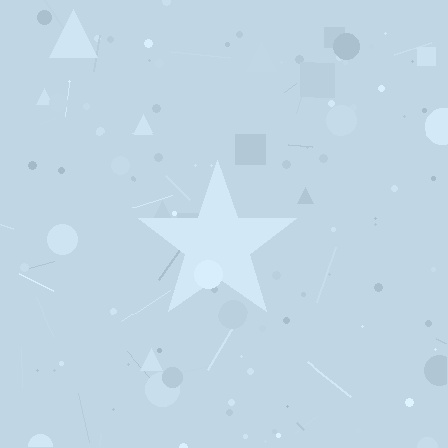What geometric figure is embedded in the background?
A star is embedded in the background.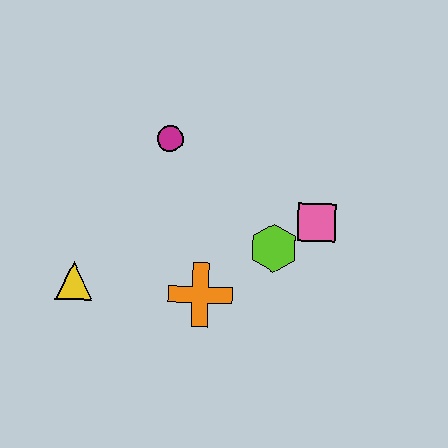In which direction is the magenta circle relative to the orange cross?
The magenta circle is above the orange cross.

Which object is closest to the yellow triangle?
The orange cross is closest to the yellow triangle.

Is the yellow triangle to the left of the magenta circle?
Yes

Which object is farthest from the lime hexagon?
The yellow triangle is farthest from the lime hexagon.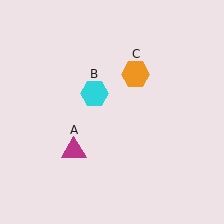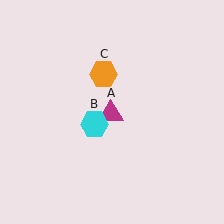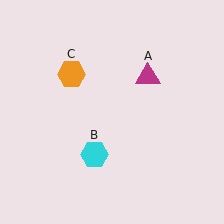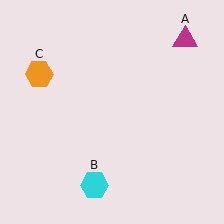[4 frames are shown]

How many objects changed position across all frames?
3 objects changed position: magenta triangle (object A), cyan hexagon (object B), orange hexagon (object C).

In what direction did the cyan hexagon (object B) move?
The cyan hexagon (object B) moved down.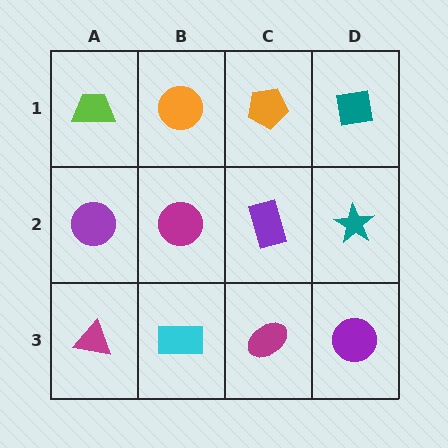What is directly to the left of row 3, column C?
A cyan rectangle.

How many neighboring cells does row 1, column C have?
3.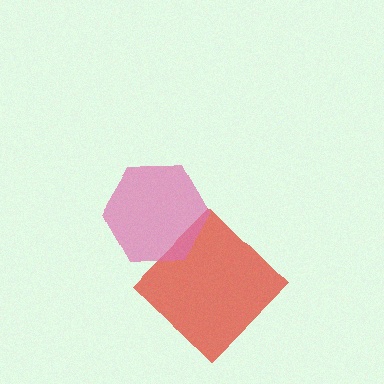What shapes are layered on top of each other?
The layered shapes are: a red diamond, a pink hexagon.